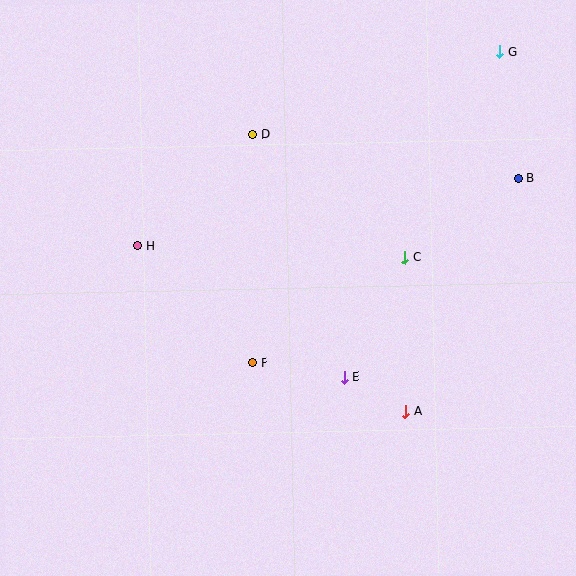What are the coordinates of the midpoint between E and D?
The midpoint between E and D is at (298, 256).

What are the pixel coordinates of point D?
Point D is at (252, 134).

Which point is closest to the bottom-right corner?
Point A is closest to the bottom-right corner.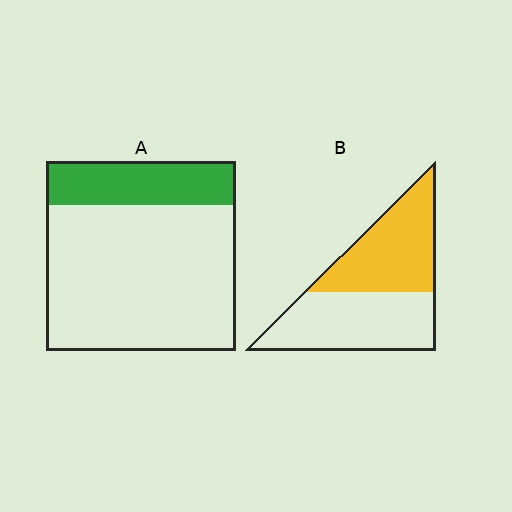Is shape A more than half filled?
No.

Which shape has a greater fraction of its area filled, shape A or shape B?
Shape B.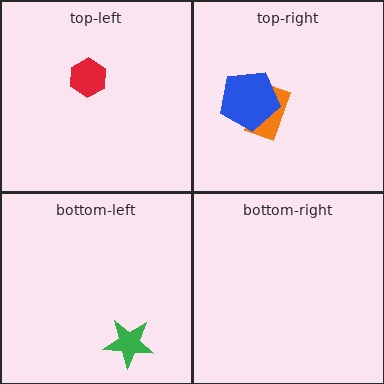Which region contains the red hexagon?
The top-left region.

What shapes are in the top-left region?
The red hexagon.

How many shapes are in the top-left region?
1.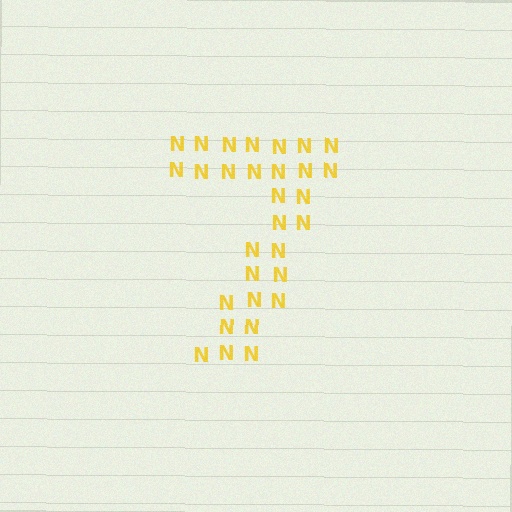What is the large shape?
The large shape is the digit 7.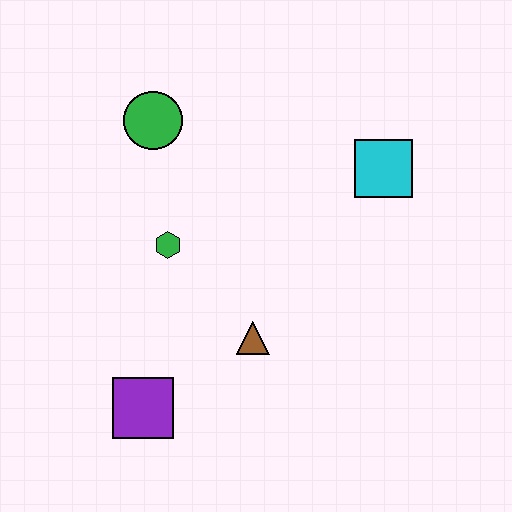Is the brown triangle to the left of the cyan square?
Yes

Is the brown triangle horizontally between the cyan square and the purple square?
Yes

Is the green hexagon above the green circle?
No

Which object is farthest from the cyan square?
The purple square is farthest from the cyan square.